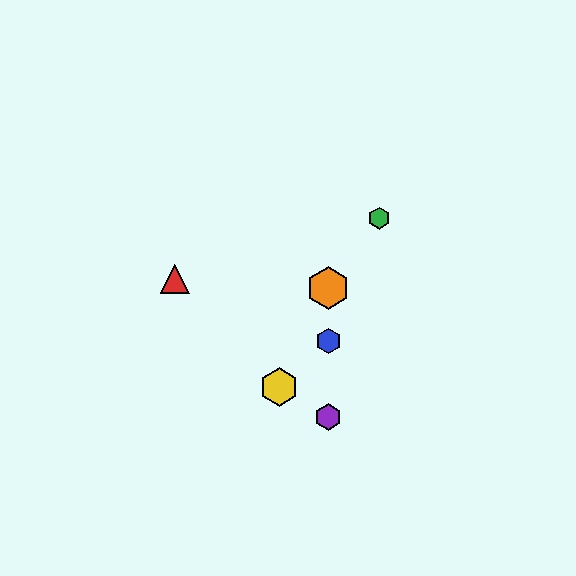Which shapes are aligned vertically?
The blue hexagon, the purple hexagon, the orange hexagon are aligned vertically.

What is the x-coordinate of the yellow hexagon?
The yellow hexagon is at x≈279.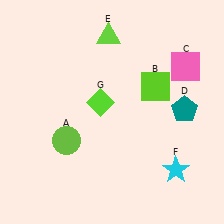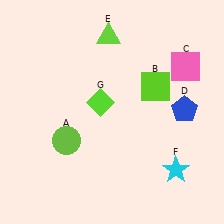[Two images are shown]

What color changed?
The pentagon (D) changed from teal in Image 1 to blue in Image 2.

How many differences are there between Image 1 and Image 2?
There is 1 difference between the two images.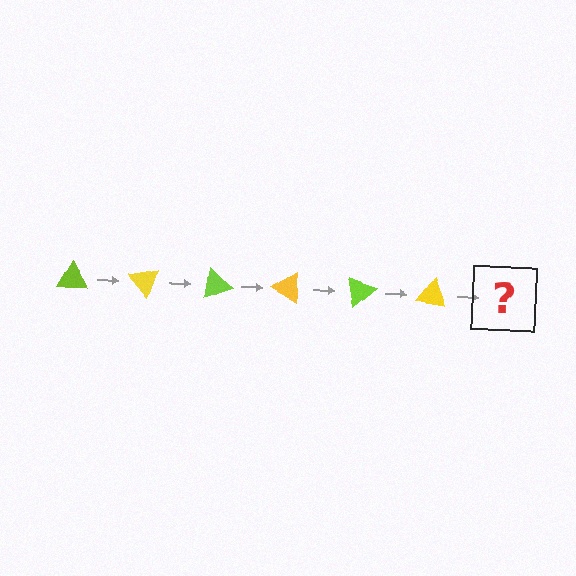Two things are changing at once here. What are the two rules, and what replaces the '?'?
The two rules are that it rotates 50 degrees each step and the color cycles through lime and yellow. The '?' should be a lime triangle, rotated 300 degrees from the start.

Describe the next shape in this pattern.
It should be a lime triangle, rotated 300 degrees from the start.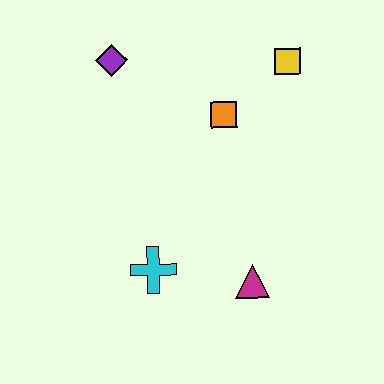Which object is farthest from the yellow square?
The cyan cross is farthest from the yellow square.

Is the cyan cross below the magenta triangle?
No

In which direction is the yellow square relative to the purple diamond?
The yellow square is to the right of the purple diamond.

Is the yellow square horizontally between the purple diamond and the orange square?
No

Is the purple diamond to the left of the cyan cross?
Yes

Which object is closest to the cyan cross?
The magenta triangle is closest to the cyan cross.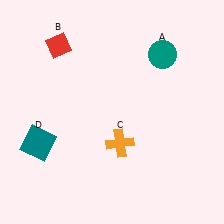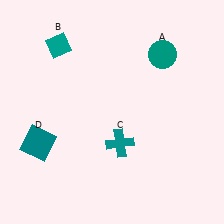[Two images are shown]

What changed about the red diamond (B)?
In Image 1, B is red. In Image 2, it changed to teal.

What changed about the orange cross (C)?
In Image 1, C is orange. In Image 2, it changed to teal.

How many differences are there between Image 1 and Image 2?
There are 2 differences between the two images.